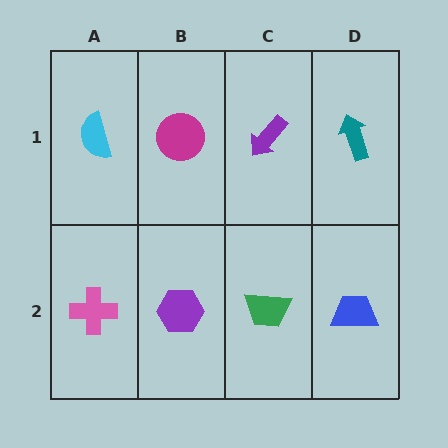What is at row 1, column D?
A teal arrow.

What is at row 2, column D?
A blue trapezoid.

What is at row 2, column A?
A pink cross.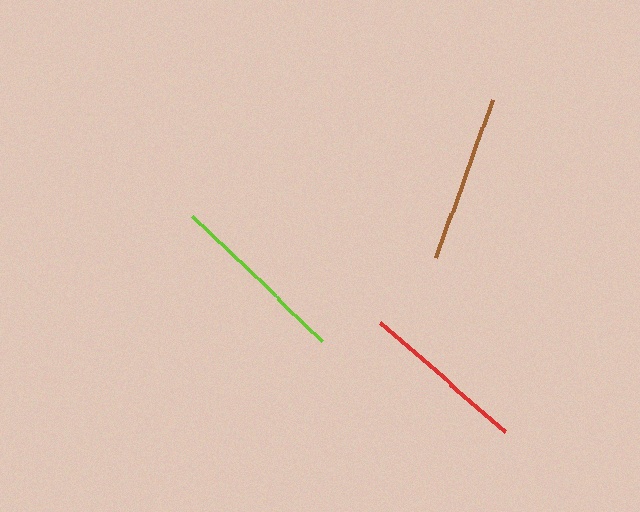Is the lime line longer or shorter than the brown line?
The lime line is longer than the brown line.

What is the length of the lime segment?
The lime segment is approximately 180 pixels long.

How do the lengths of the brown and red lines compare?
The brown and red lines are approximately the same length.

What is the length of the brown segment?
The brown segment is approximately 168 pixels long.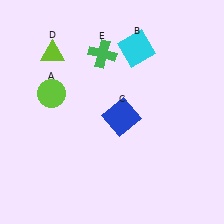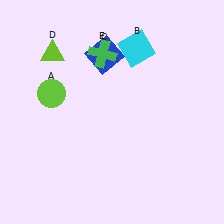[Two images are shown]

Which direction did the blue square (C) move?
The blue square (C) moved up.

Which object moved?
The blue square (C) moved up.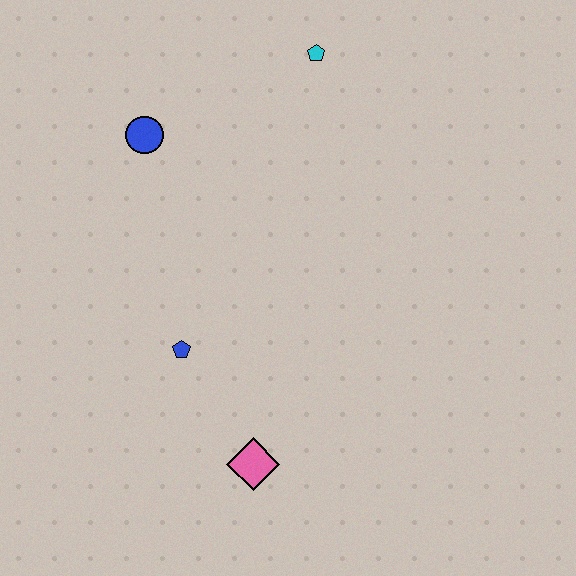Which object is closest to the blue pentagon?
The pink diamond is closest to the blue pentagon.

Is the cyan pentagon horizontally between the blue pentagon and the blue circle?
No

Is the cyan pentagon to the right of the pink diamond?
Yes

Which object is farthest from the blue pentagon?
The cyan pentagon is farthest from the blue pentagon.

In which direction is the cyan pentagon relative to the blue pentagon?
The cyan pentagon is above the blue pentagon.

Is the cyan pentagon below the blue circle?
No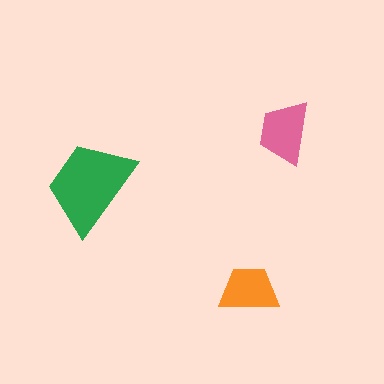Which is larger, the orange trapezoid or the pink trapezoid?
The pink one.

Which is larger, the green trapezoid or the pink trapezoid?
The green one.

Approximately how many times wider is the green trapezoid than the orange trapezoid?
About 1.5 times wider.